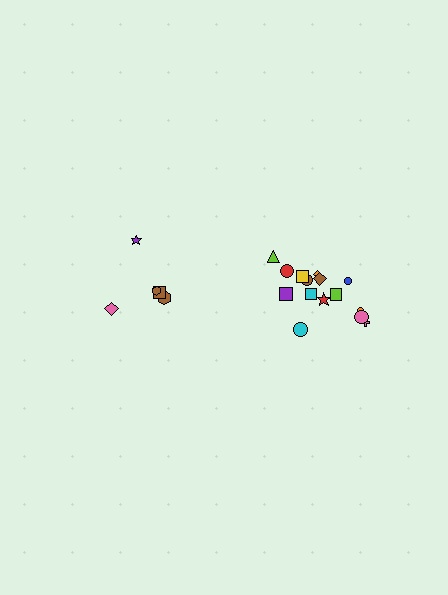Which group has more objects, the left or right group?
The right group.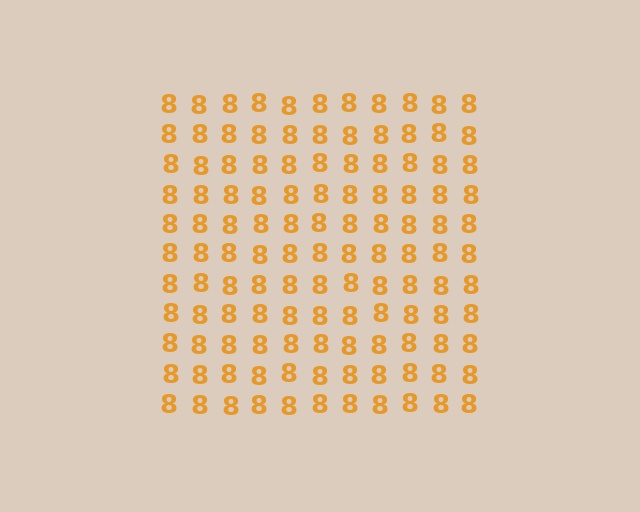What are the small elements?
The small elements are digit 8's.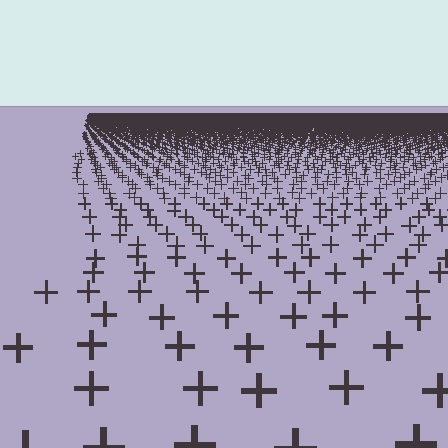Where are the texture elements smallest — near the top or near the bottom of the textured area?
Near the top.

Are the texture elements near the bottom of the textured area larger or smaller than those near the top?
Larger. Near the bottom, elements are closer to the viewer and appear at a bigger on-screen size.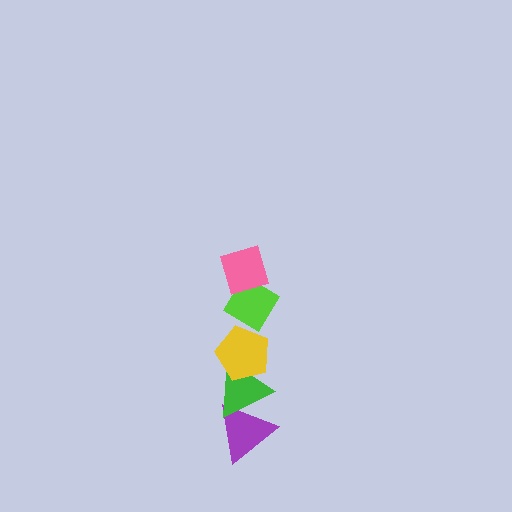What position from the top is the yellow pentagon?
The yellow pentagon is 3rd from the top.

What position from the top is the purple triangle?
The purple triangle is 5th from the top.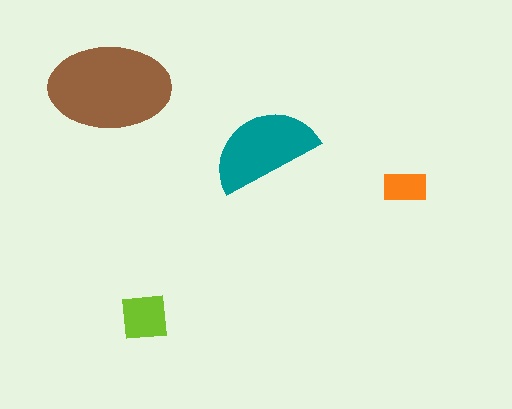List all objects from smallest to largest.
The orange rectangle, the lime square, the teal semicircle, the brown ellipse.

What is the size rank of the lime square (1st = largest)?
3rd.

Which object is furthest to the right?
The orange rectangle is rightmost.